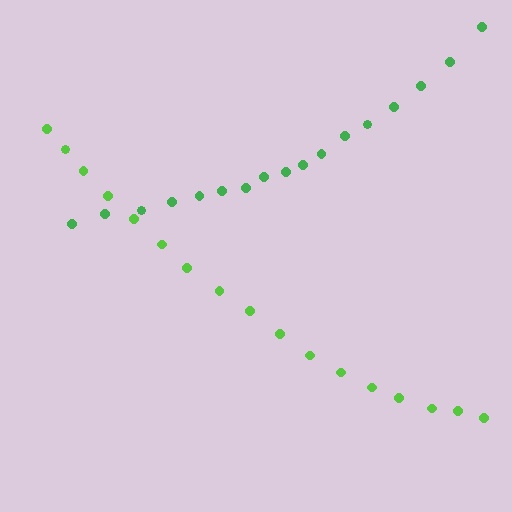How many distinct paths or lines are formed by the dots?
There are 2 distinct paths.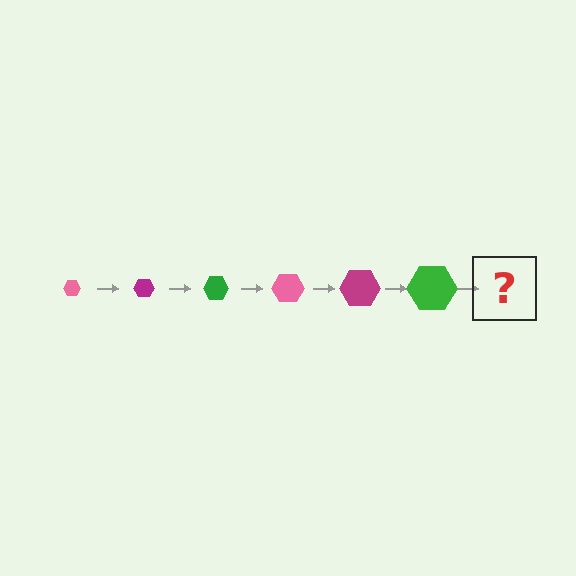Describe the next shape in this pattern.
It should be a pink hexagon, larger than the previous one.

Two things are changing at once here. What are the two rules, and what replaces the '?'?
The two rules are that the hexagon grows larger each step and the color cycles through pink, magenta, and green. The '?' should be a pink hexagon, larger than the previous one.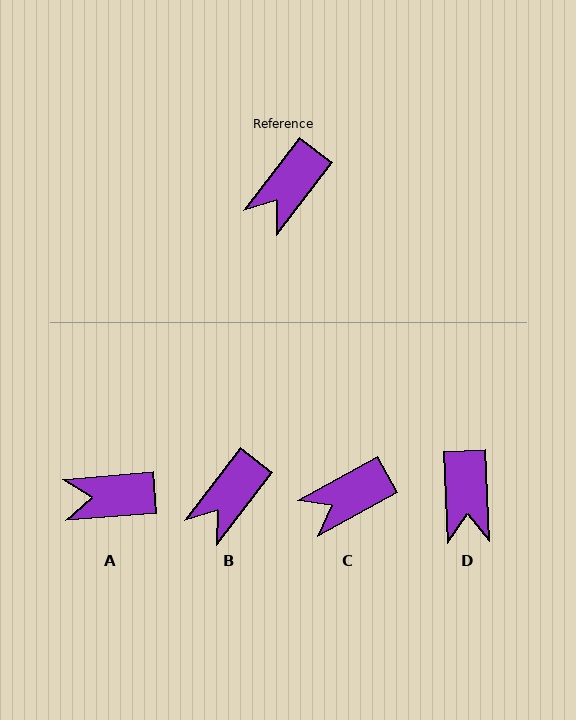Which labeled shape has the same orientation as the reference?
B.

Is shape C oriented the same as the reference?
No, it is off by about 23 degrees.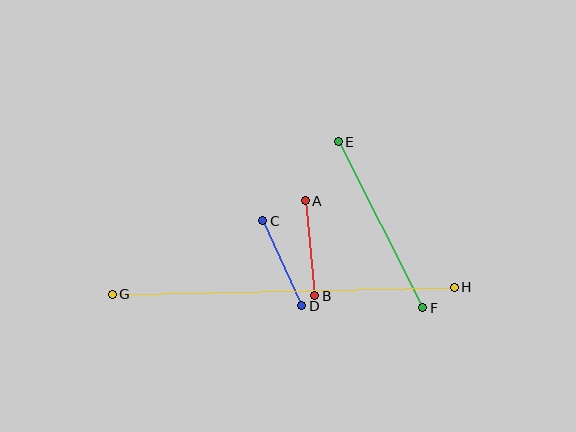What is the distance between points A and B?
The distance is approximately 95 pixels.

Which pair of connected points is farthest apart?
Points G and H are farthest apart.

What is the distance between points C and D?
The distance is approximately 93 pixels.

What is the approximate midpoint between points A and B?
The midpoint is at approximately (310, 248) pixels.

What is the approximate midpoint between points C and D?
The midpoint is at approximately (282, 263) pixels.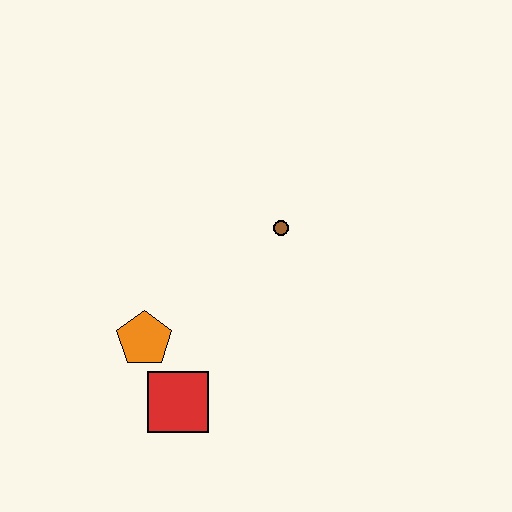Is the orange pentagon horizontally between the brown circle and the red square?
No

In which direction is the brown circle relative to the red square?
The brown circle is above the red square.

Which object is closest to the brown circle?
The orange pentagon is closest to the brown circle.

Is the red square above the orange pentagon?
No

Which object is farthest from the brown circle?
The red square is farthest from the brown circle.